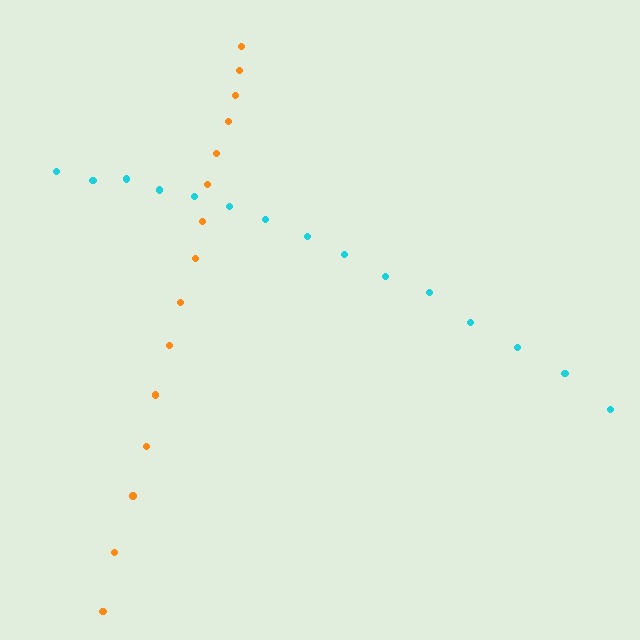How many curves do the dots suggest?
There are 2 distinct paths.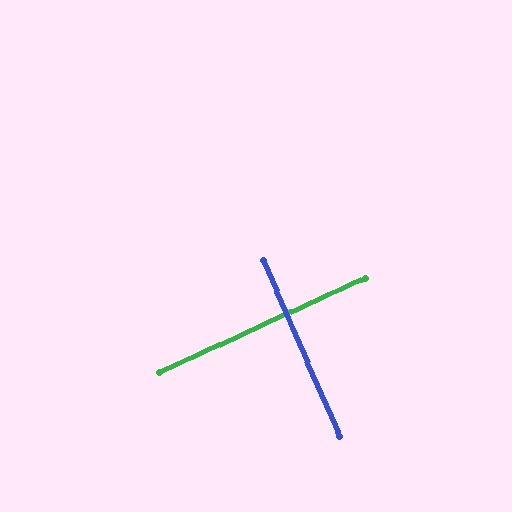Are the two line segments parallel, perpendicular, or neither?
Perpendicular — they meet at approximately 89°.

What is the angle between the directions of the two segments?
Approximately 89 degrees.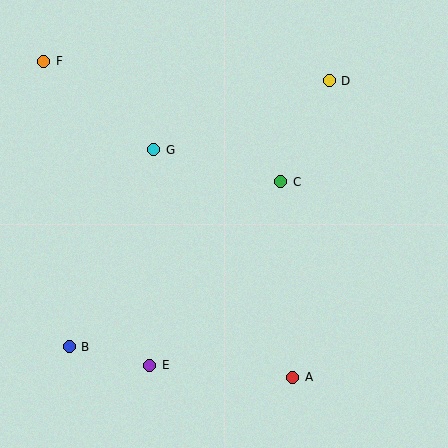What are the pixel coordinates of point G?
Point G is at (154, 150).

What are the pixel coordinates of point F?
Point F is at (44, 61).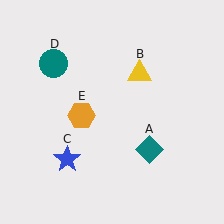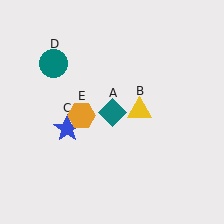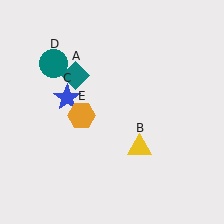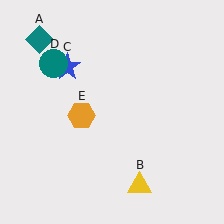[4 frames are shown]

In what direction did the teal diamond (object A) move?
The teal diamond (object A) moved up and to the left.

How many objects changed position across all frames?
3 objects changed position: teal diamond (object A), yellow triangle (object B), blue star (object C).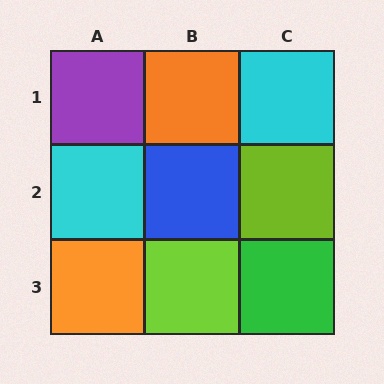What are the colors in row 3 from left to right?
Orange, lime, green.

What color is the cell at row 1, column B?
Orange.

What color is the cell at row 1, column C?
Cyan.